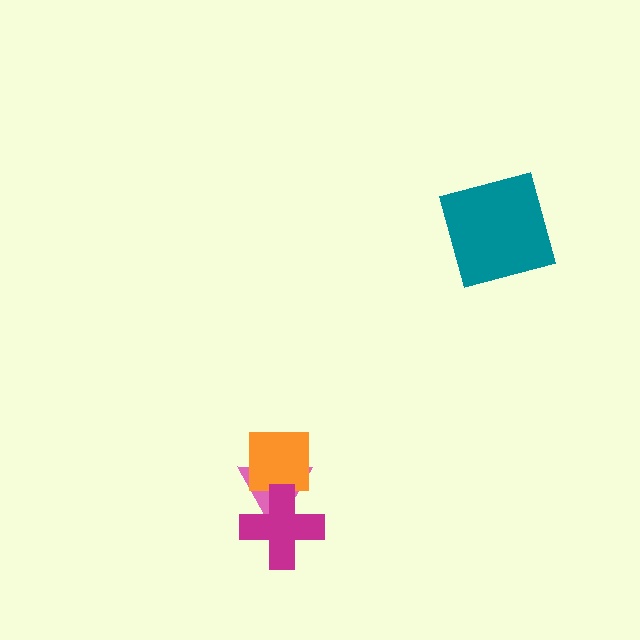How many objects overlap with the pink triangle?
2 objects overlap with the pink triangle.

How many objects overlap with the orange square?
1 object overlaps with the orange square.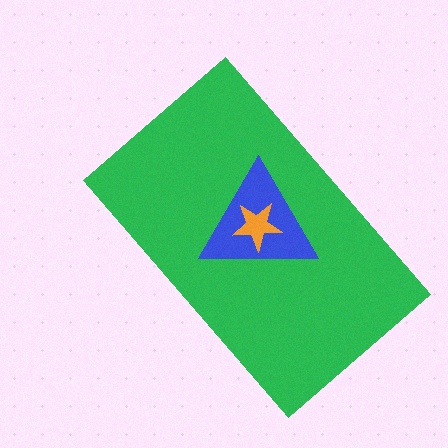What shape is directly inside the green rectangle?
The blue triangle.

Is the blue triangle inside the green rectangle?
Yes.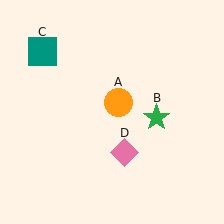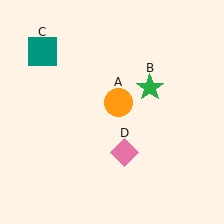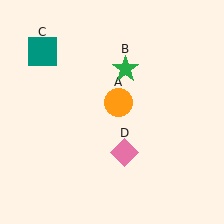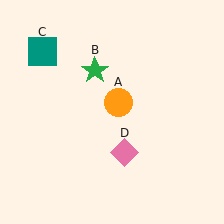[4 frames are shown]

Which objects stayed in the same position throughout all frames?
Orange circle (object A) and teal square (object C) and pink diamond (object D) remained stationary.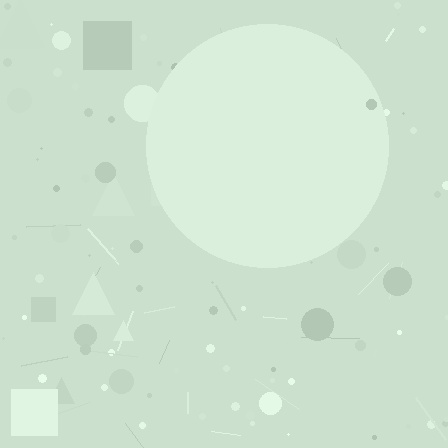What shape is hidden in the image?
A circle is hidden in the image.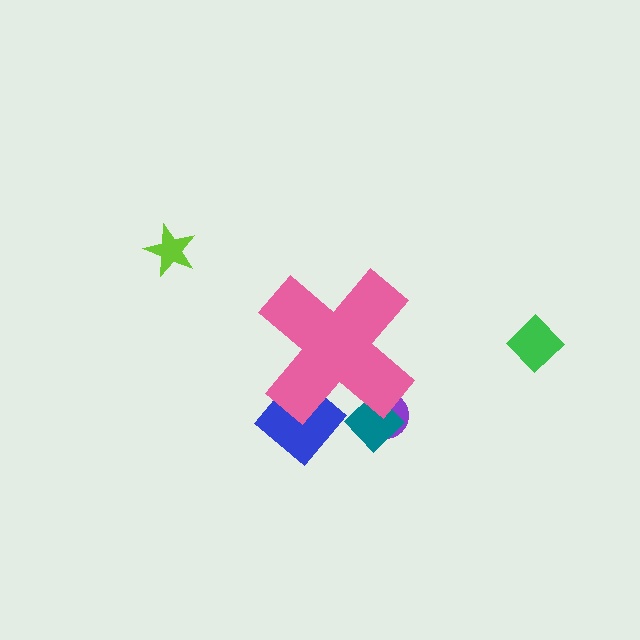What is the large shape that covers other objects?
A pink cross.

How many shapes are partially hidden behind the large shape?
3 shapes are partially hidden.